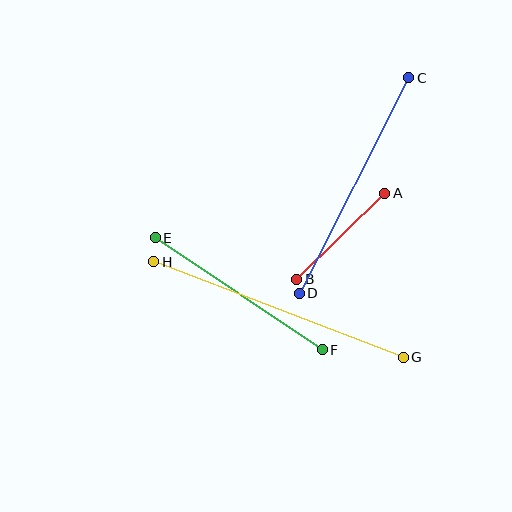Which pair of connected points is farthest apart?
Points G and H are farthest apart.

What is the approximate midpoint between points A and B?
The midpoint is at approximately (341, 236) pixels.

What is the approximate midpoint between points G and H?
The midpoint is at approximately (278, 310) pixels.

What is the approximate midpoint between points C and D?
The midpoint is at approximately (354, 186) pixels.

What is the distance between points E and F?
The distance is approximately 201 pixels.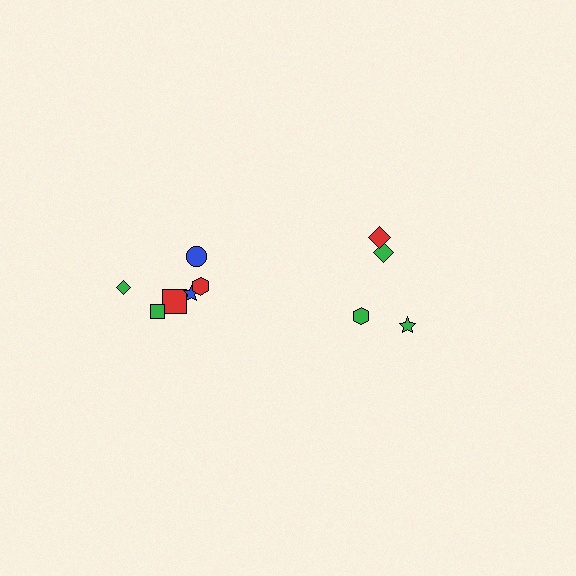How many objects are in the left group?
There are 6 objects.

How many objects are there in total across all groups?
There are 10 objects.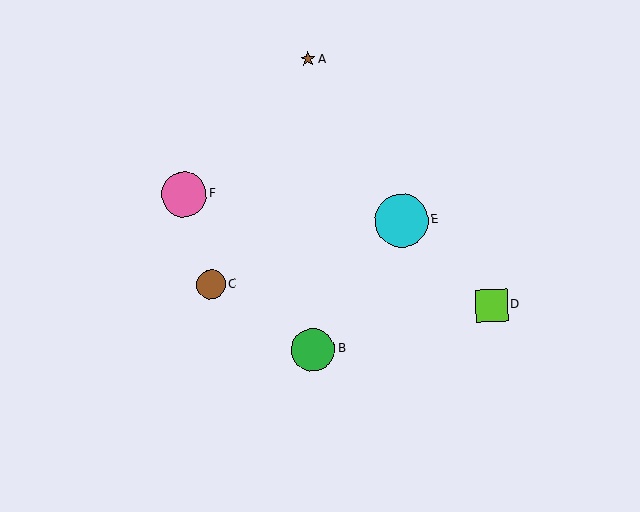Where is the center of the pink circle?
The center of the pink circle is at (184, 195).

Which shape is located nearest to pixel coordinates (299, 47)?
The brown star (labeled A) at (308, 59) is nearest to that location.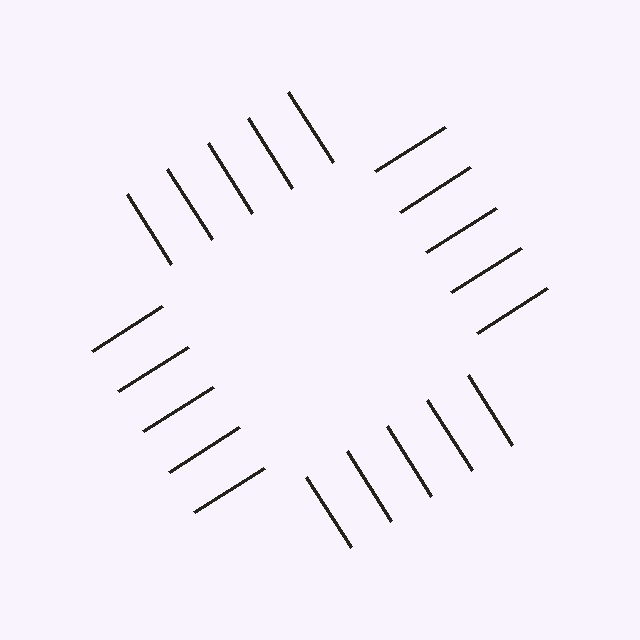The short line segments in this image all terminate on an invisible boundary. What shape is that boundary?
An illusory square — the line segments terminate on its edges but no continuous stroke is drawn.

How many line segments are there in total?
20 — 5 along each of the 4 edges.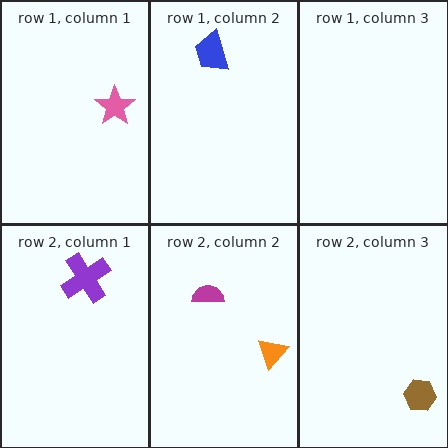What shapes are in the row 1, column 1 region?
The pink star.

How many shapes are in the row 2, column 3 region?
1.